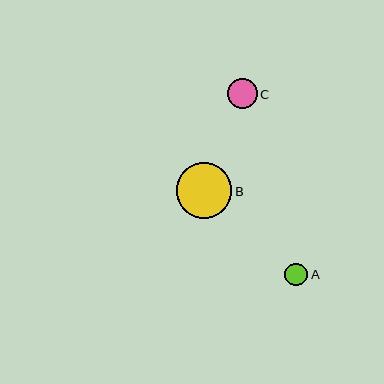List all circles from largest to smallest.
From largest to smallest: B, C, A.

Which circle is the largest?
Circle B is the largest with a size of approximately 55 pixels.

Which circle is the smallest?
Circle A is the smallest with a size of approximately 23 pixels.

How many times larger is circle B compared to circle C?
Circle B is approximately 1.8 times the size of circle C.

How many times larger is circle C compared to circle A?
Circle C is approximately 1.3 times the size of circle A.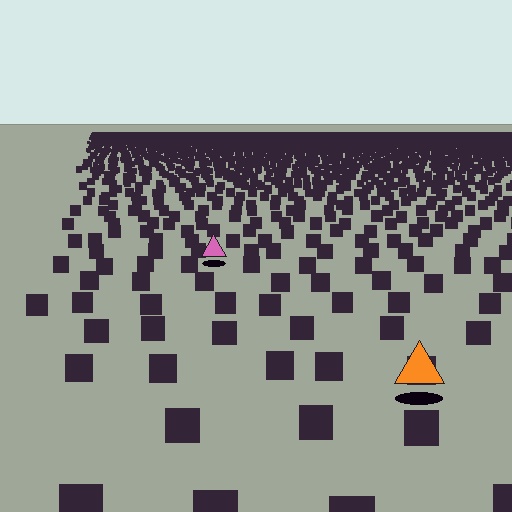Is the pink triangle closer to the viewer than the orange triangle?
No. The orange triangle is closer — you can tell from the texture gradient: the ground texture is coarser near it.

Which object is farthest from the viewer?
The pink triangle is farthest from the viewer. It appears smaller and the ground texture around it is denser.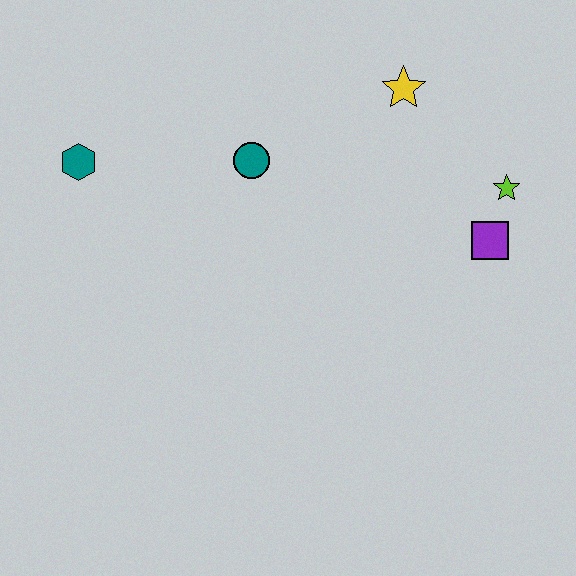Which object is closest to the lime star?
The purple square is closest to the lime star.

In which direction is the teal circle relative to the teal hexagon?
The teal circle is to the right of the teal hexagon.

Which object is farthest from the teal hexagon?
The lime star is farthest from the teal hexagon.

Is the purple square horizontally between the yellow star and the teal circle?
No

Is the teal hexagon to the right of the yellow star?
No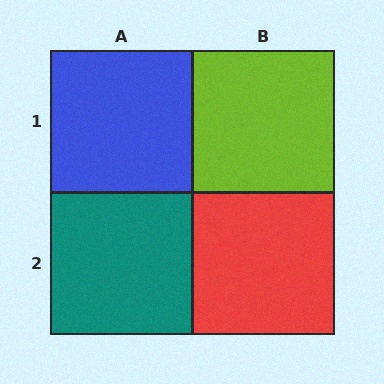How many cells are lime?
1 cell is lime.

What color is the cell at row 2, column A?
Teal.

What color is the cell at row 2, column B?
Red.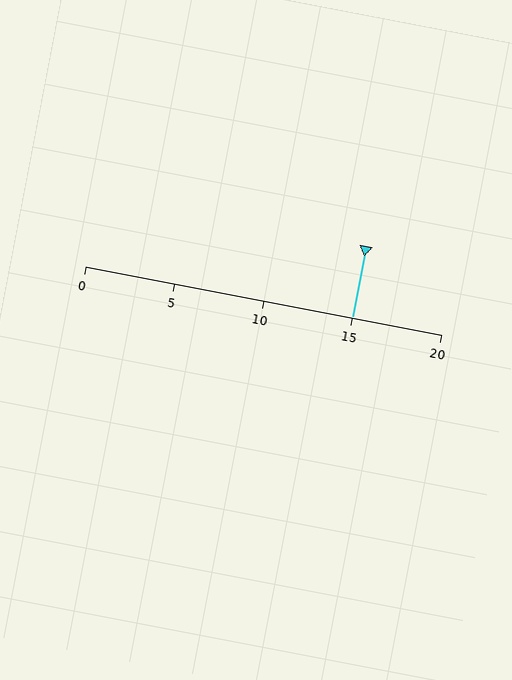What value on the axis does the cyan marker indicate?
The marker indicates approximately 15.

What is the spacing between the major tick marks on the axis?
The major ticks are spaced 5 apart.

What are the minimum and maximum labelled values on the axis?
The axis runs from 0 to 20.